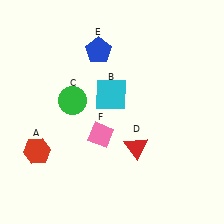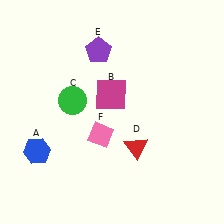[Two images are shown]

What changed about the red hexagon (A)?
In Image 1, A is red. In Image 2, it changed to blue.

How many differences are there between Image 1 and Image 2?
There are 3 differences between the two images.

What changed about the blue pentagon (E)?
In Image 1, E is blue. In Image 2, it changed to purple.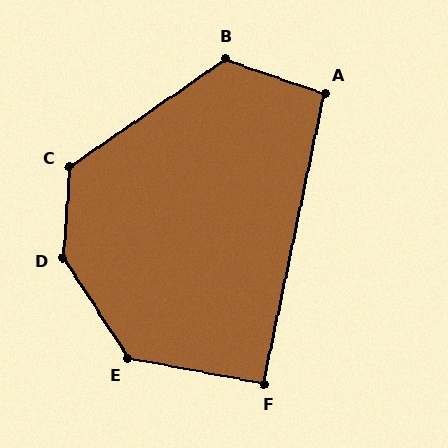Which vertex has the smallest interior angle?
F, at approximately 91 degrees.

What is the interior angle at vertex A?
Approximately 97 degrees (obtuse).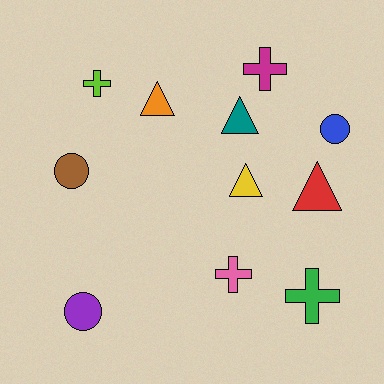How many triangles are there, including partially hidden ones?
There are 4 triangles.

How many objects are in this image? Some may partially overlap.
There are 11 objects.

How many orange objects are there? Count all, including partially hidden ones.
There is 1 orange object.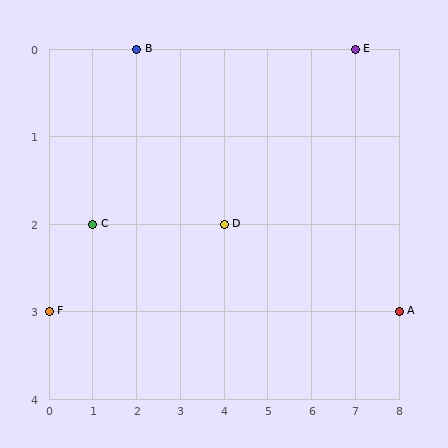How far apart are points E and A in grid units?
Points E and A are 1 column and 3 rows apart (about 3.2 grid units diagonally).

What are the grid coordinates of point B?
Point B is at grid coordinates (2, 0).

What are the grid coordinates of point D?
Point D is at grid coordinates (4, 2).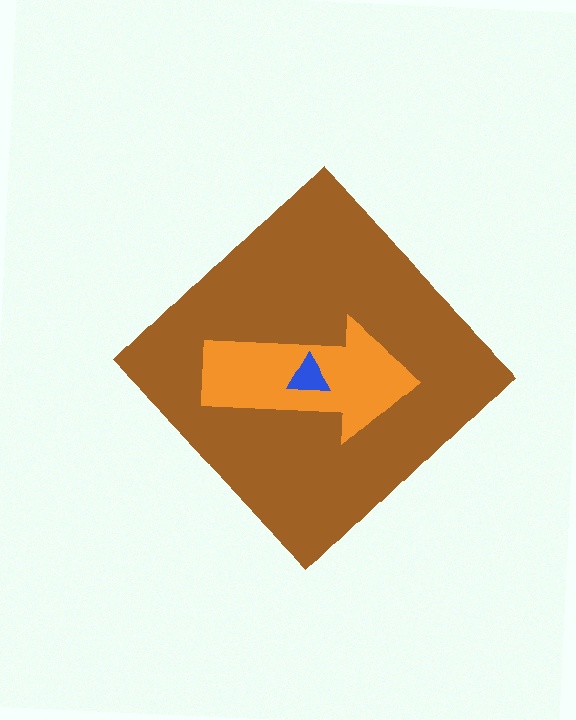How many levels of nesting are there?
3.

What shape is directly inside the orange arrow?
The blue triangle.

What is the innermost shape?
The blue triangle.